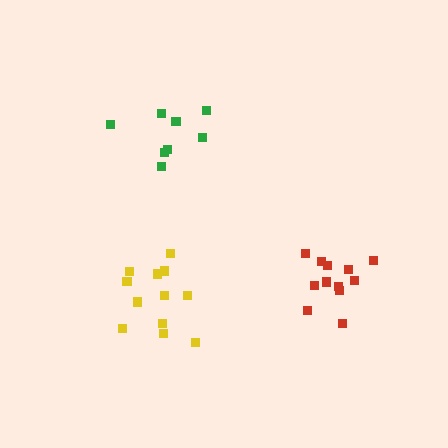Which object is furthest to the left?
The yellow cluster is leftmost.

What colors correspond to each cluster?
The clusters are colored: yellow, red, green.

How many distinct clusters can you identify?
There are 3 distinct clusters.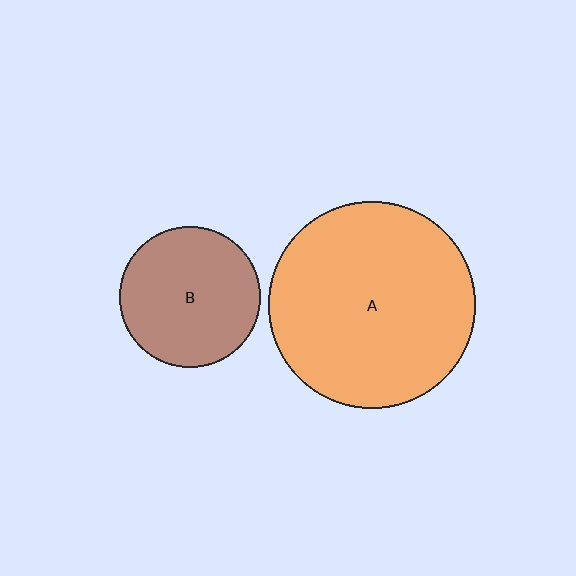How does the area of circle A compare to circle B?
Approximately 2.2 times.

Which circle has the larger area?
Circle A (orange).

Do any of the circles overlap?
No, none of the circles overlap.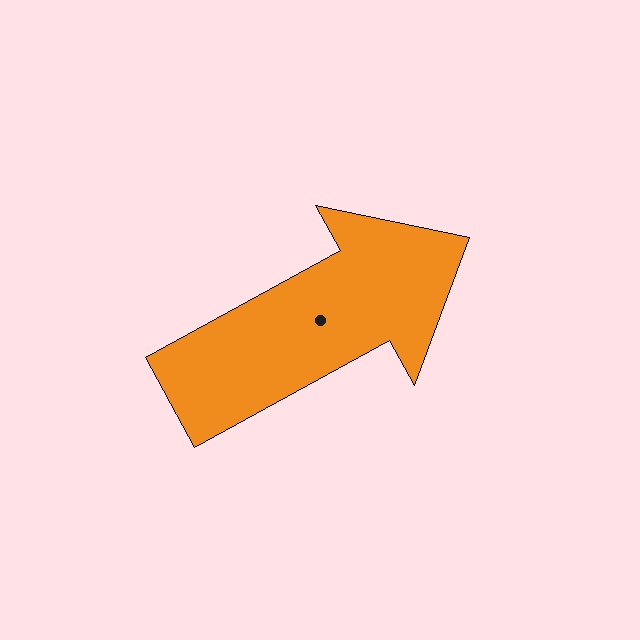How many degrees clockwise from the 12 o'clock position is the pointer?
Approximately 61 degrees.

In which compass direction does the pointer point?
Northeast.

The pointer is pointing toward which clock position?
Roughly 2 o'clock.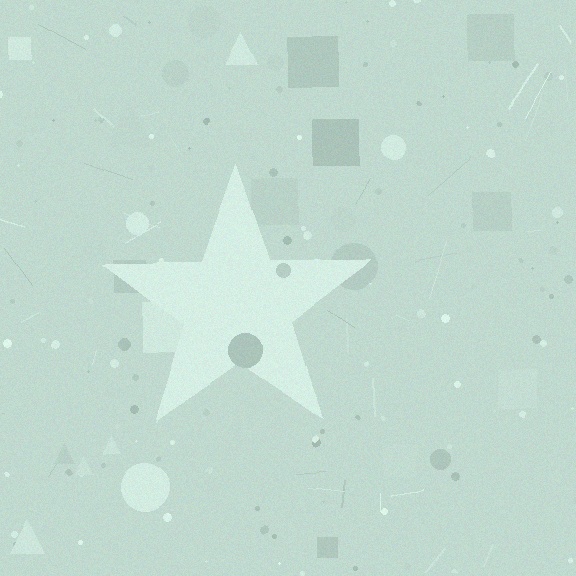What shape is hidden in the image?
A star is hidden in the image.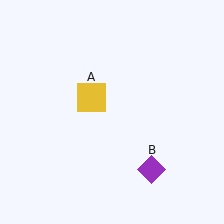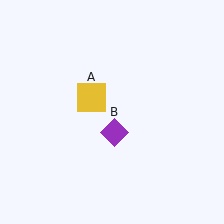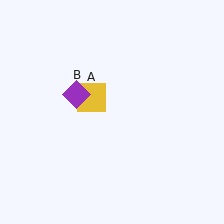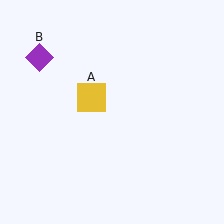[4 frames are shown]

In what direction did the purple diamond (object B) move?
The purple diamond (object B) moved up and to the left.